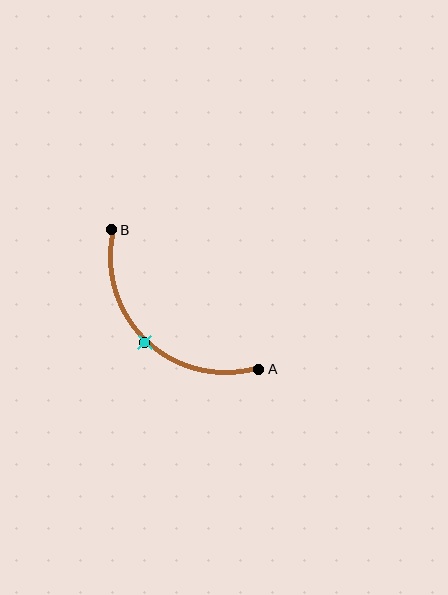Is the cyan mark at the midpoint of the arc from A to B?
Yes. The cyan mark lies on the arc at equal arc-length from both A and B — it is the arc midpoint.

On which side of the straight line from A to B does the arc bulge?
The arc bulges below and to the left of the straight line connecting A and B.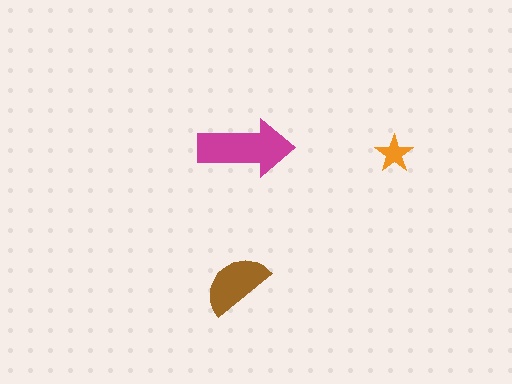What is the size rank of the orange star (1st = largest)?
3rd.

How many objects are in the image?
There are 3 objects in the image.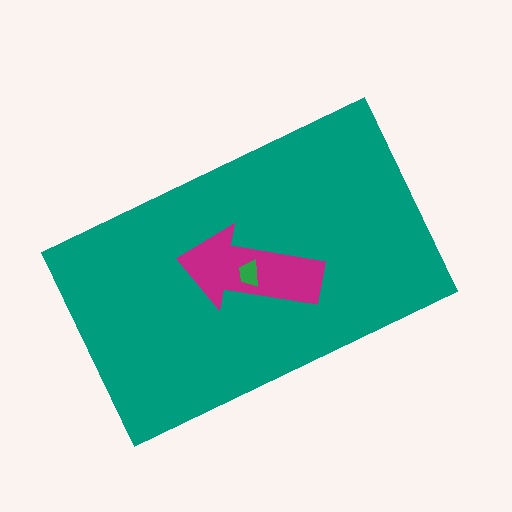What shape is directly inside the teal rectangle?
The magenta arrow.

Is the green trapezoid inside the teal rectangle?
Yes.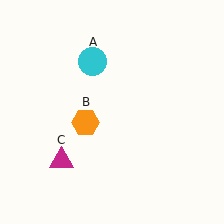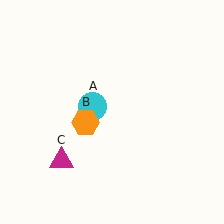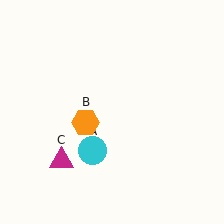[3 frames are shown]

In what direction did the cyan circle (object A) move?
The cyan circle (object A) moved down.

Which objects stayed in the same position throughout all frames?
Orange hexagon (object B) and magenta triangle (object C) remained stationary.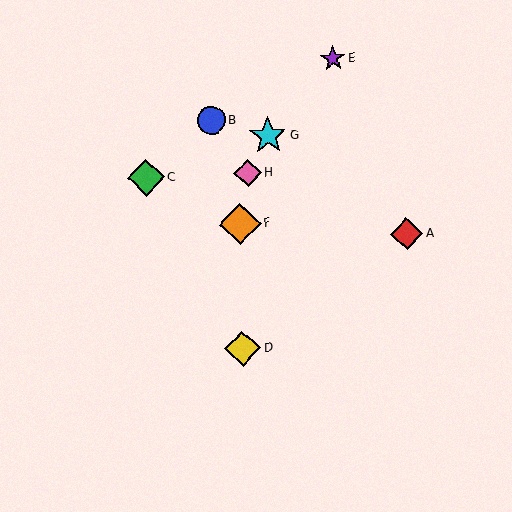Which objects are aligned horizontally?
Objects C, H are aligned horizontally.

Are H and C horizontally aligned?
Yes, both are at y≈173.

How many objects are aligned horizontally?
2 objects (C, H) are aligned horizontally.